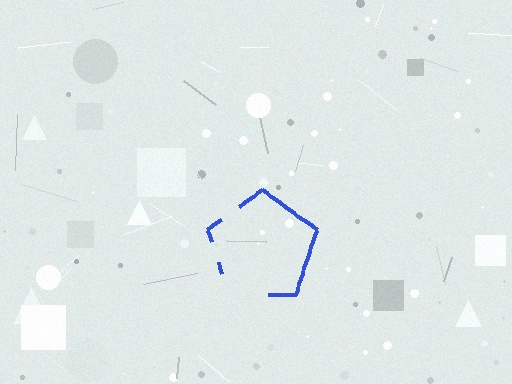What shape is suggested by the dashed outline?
The dashed outline suggests a pentagon.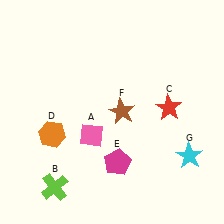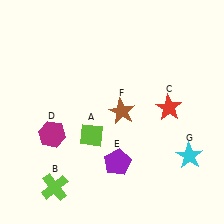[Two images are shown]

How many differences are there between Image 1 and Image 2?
There are 3 differences between the two images.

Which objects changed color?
A changed from pink to lime. D changed from orange to magenta. E changed from magenta to purple.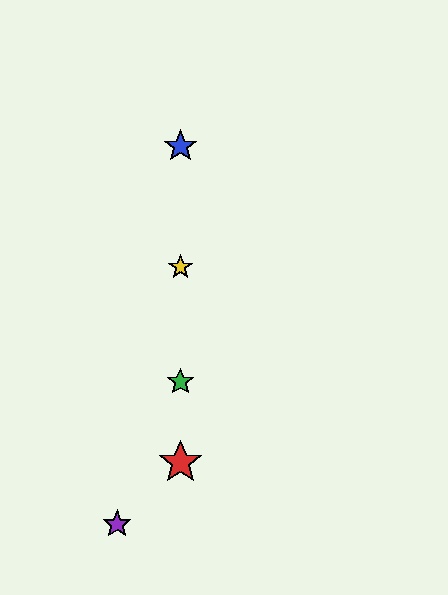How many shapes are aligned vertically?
4 shapes (the red star, the blue star, the green star, the yellow star) are aligned vertically.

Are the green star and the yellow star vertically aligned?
Yes, both are at x≈180.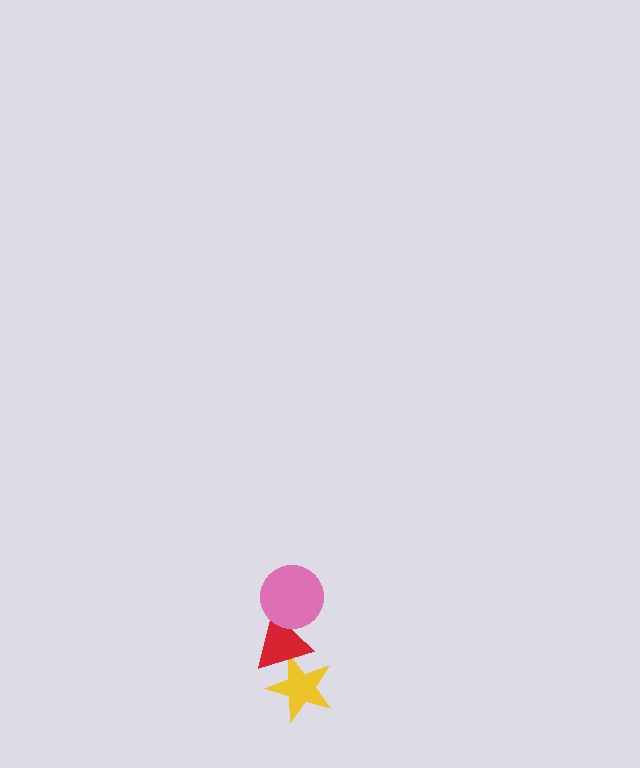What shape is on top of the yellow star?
The red triangle is on top of the yellow star.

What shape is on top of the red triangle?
The pink circle is on top of the red triangle.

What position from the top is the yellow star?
The yellow star is 3rd from the top.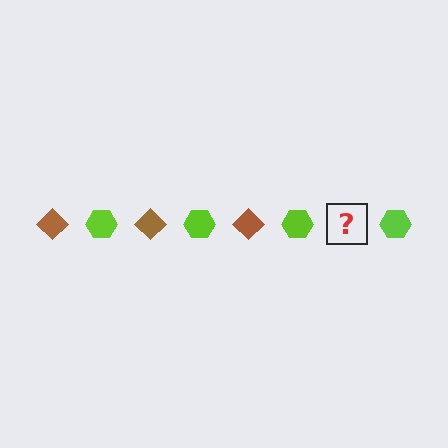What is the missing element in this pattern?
The missing element is a brown diamond.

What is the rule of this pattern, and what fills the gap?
The rule is that the pattern alternates between brown diamond and lime hexagon. The gap should be filled with a brown diamond.